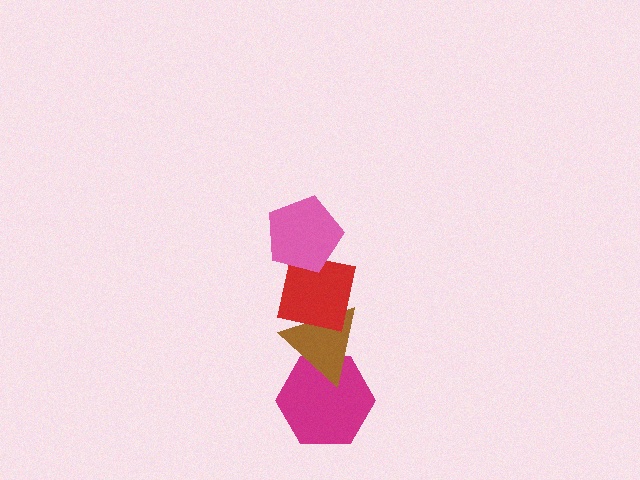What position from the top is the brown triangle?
The brown triangle is 3rd from the top.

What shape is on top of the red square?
The pink pentagon is on top of the red square.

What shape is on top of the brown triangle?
The red square is on top of the brown triangle.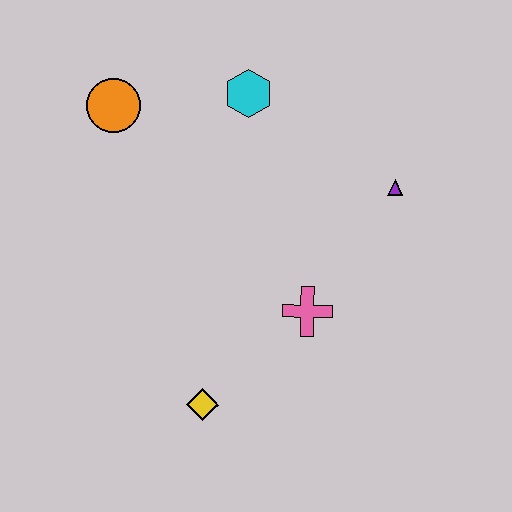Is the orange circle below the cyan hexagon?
Yes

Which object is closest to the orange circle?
The cyan hexagon is closest to the orange circle.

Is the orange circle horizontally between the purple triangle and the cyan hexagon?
No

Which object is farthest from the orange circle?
The yellow diamond is farthest from the orange circle.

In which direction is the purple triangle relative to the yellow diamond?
The purple triangle is above the yellow diamond.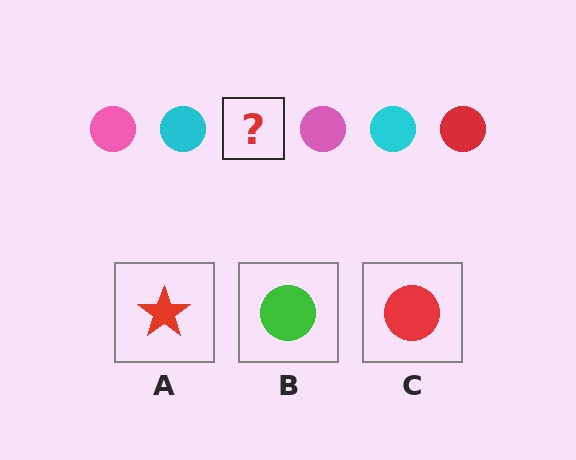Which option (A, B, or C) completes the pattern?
C.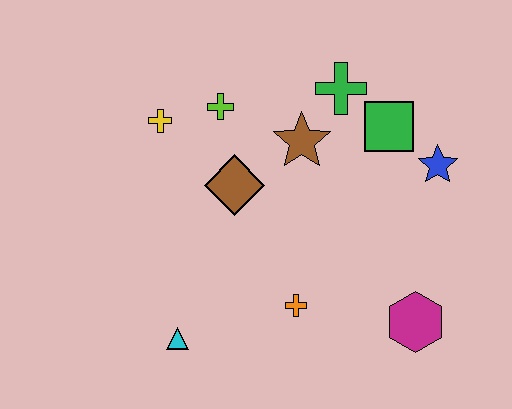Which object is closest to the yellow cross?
The lime cross is closest to the yellow cross.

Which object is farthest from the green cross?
The cyan triangle is farthest from the green cross.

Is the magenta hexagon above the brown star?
No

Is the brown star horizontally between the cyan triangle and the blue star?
Yes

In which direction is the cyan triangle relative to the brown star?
The cyan triangle is below the brown star.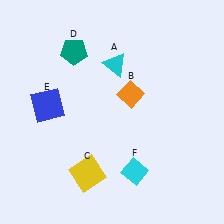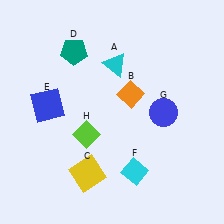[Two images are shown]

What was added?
A blue circle (G), a lime diamond (H) were added in Image 2.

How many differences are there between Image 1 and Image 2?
There are 2 differences between the two images.